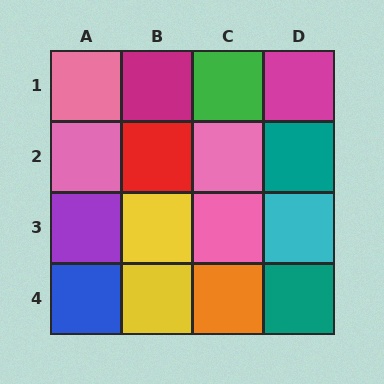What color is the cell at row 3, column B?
Yellow.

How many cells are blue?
1 cell is blue.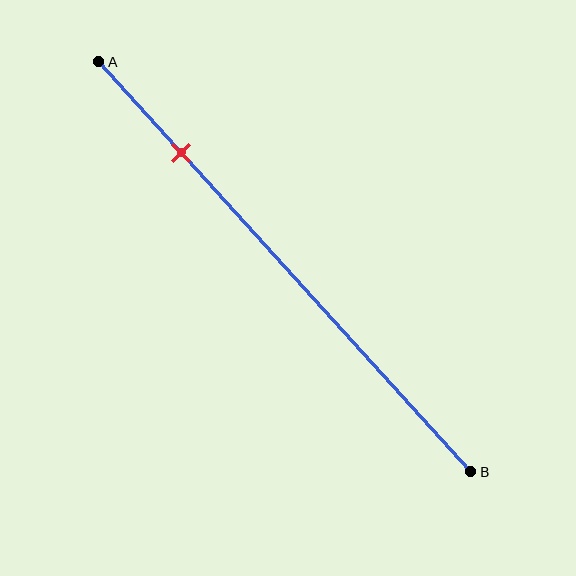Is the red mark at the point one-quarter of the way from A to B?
Yes, the mark is approximately at the one-quarter point.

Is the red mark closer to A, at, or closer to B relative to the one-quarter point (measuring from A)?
The red mark is approximately at the one-quarter point of segment AB.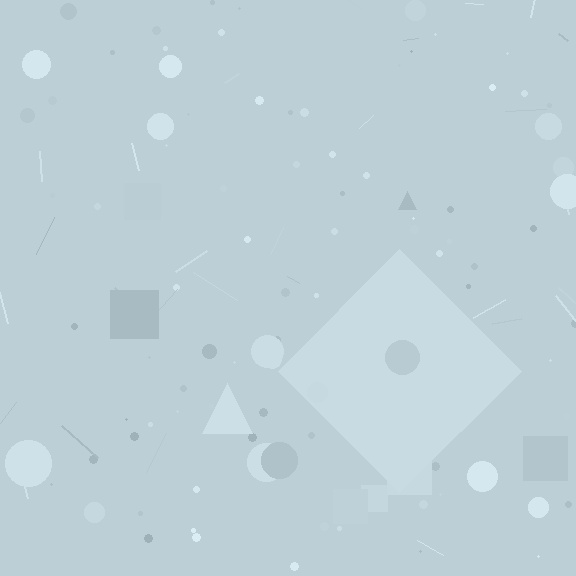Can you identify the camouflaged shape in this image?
The camouflaged shape is a diamond.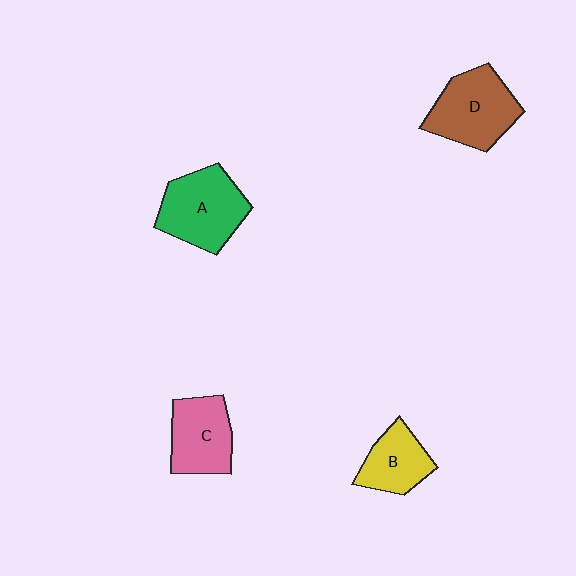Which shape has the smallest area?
Shape B (yellow).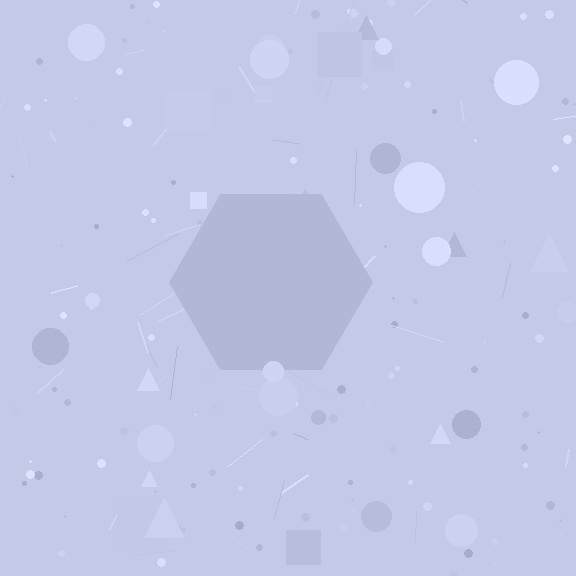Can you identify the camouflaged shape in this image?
The camouflaged shape is a hexagon.